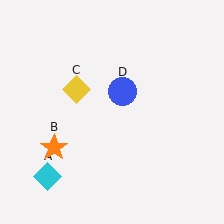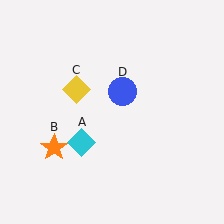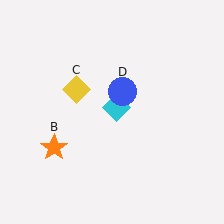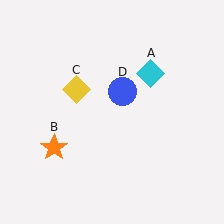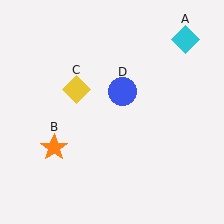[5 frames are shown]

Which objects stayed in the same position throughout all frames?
Orange star (object B) and yellow diamond (object C) and blue circle (object D) remained stationary.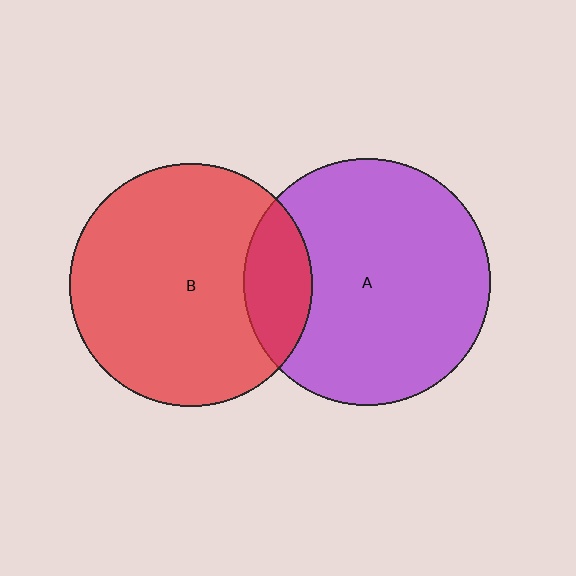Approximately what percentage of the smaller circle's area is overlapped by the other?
Approximately 15%.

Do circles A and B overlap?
Yes.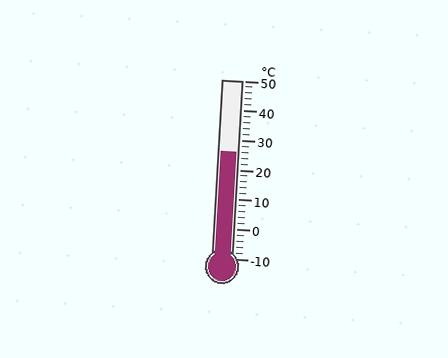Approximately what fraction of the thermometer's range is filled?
The thermometer is filled to approximately 60% of its range.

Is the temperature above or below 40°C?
The temperature is below 40°C.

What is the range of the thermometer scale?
The thermometer scale ranges from -10°C to 50°C.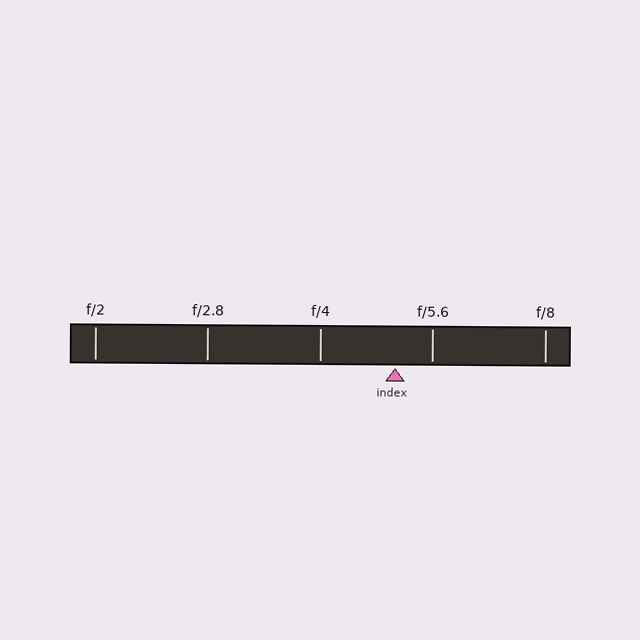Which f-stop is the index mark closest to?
The index mark is closest to f/5.6.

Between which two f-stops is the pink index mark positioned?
The index mark is between f/4 and f/5.6.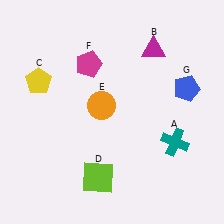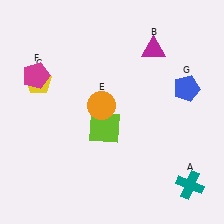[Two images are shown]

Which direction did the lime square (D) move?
The lime square (D) moved up.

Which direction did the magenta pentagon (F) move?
The magenta pentagon (F) moved left.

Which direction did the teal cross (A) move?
The teal cross (A) moved down.